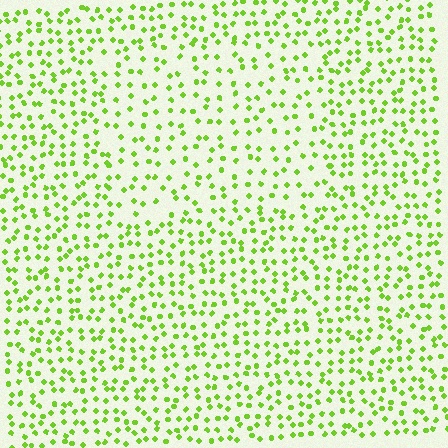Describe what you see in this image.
The image contains small lime elements arranged at two different densities. A rectangle-shaped region is visible where the elements are less densely packed than the surrounding area.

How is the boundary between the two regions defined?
The boundary is defined by a change in element density (approximately 1.6x ratio). All elements are the same color, size, and shape.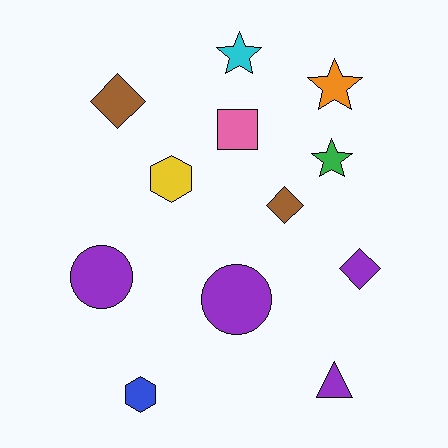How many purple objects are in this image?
There are 4 purple objects.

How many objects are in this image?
There are 12 objects.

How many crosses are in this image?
There are no crosses.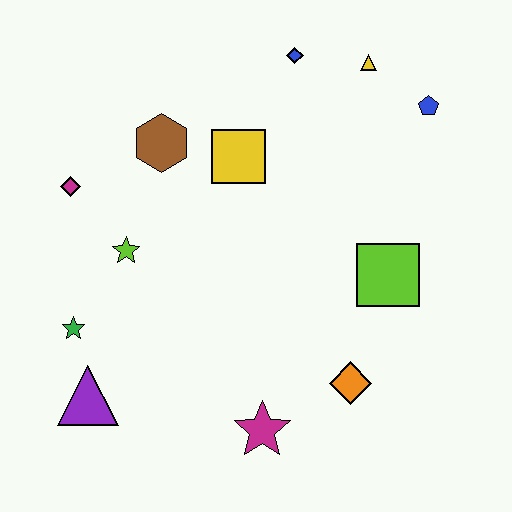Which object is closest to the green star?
The purple triangle is closest to the green star.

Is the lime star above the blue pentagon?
No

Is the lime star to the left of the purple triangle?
No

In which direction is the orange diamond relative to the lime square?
The orange diamond is below the lime square.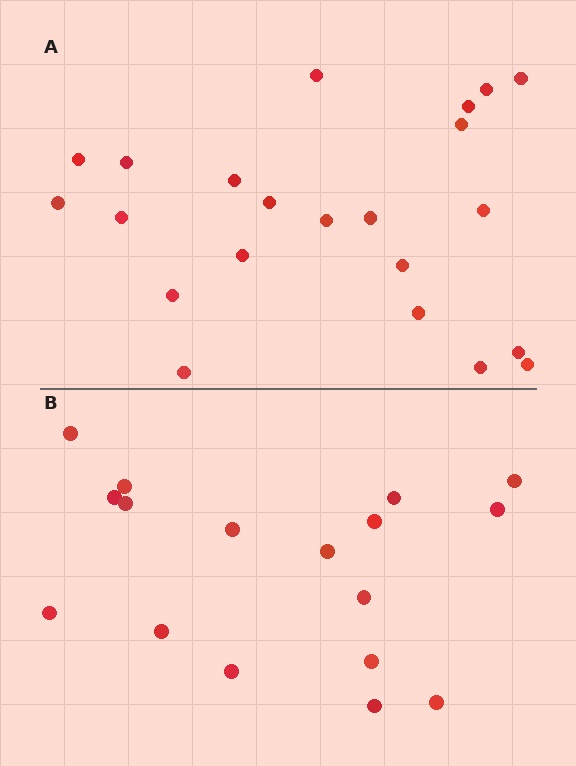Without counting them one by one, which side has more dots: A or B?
Region A (the top region) has more dots.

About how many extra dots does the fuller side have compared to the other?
Region A has about 5 more dots than region B.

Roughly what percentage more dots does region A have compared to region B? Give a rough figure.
About 30% more.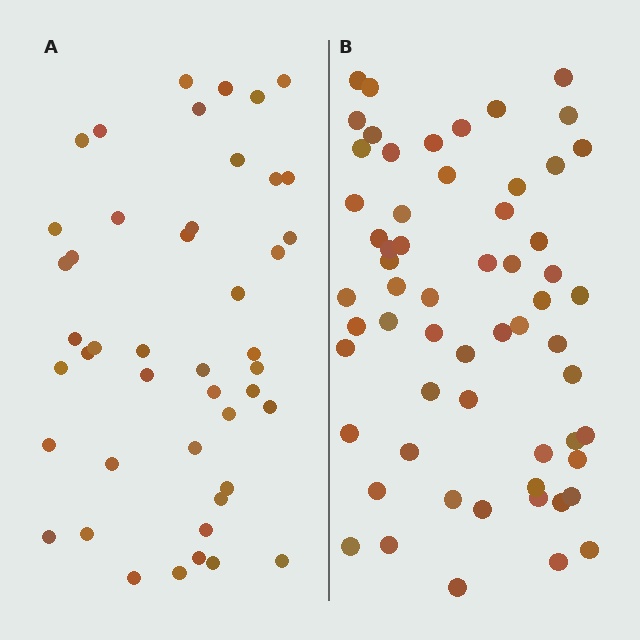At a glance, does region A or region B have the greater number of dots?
Region B (the right region) has more dots.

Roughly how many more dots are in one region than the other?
Region B has approximately 15 more dots than region A.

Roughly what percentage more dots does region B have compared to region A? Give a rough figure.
About 35% more.